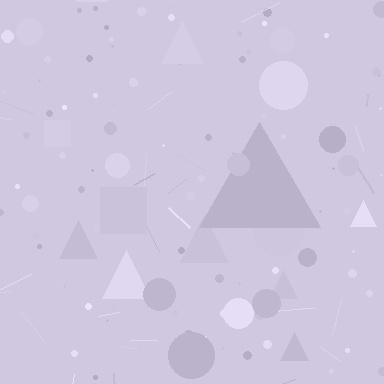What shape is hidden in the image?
A triangle is hidden in the image.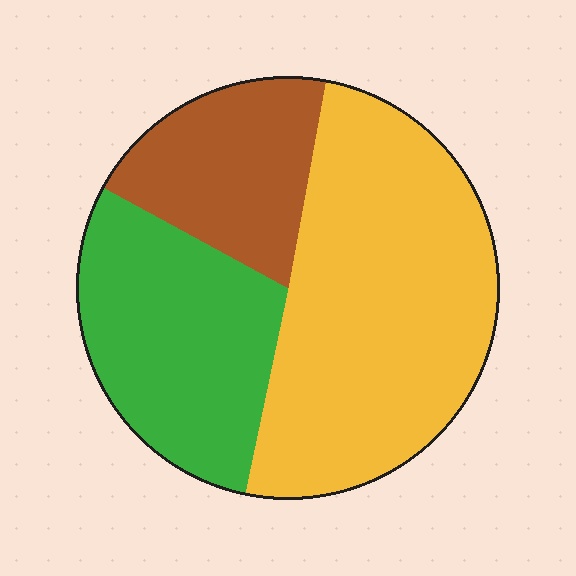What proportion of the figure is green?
Green covers around 30% of the figure.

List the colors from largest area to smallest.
From largest to smallest: yellow, green, brown.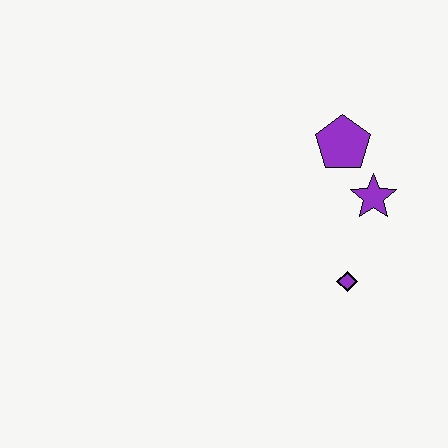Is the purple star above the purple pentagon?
No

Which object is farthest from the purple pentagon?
The purple diamond is farthest from the purple pentagon.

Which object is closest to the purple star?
The purple pentagon is closest to the purple star.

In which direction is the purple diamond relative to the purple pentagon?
The purple diamond is below the purple pentagon.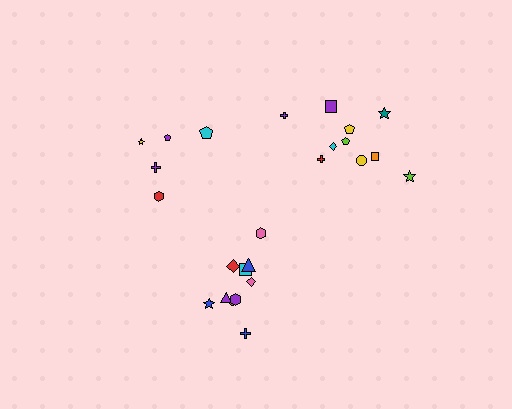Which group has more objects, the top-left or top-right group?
The top-right group.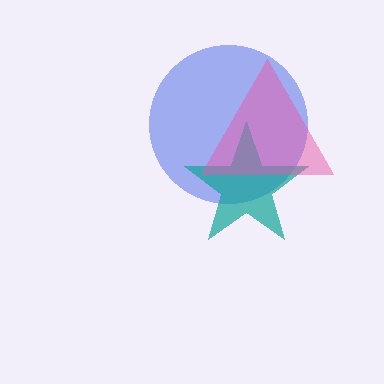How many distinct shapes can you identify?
There are 3 distinct shapes: a blue circle, a teal star, a pink triangle.